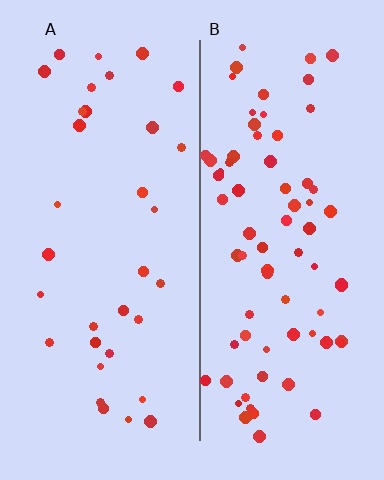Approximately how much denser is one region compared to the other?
Approximately 2.2× — region B over region A.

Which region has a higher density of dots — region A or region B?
B (the right).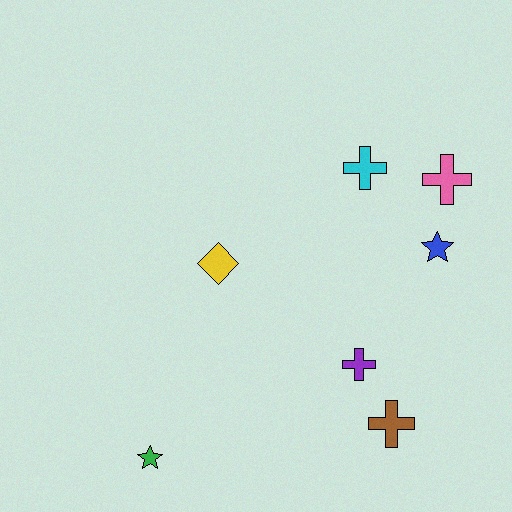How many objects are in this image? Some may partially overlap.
There are 7 objects.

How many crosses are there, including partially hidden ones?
There are 4 crosses.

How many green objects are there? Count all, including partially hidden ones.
There is 1 green object.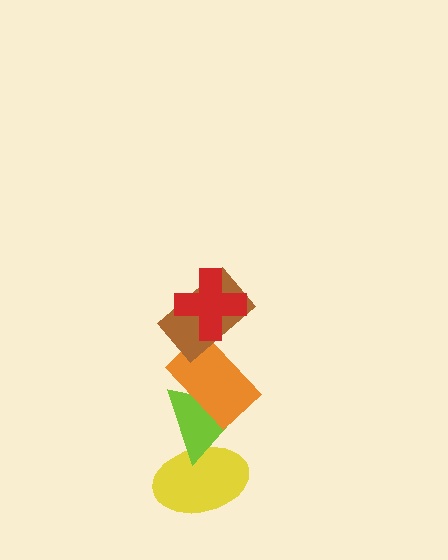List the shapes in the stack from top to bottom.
From top to bottom: the red cross, the brown rectangle, the orange rectangle, the lime triangle, the yellow ellipse.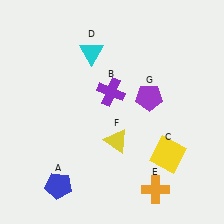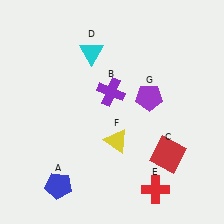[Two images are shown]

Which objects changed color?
C changed from yellow to red. E changed from orange to red.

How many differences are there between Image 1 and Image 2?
There are 2 differences between the two images.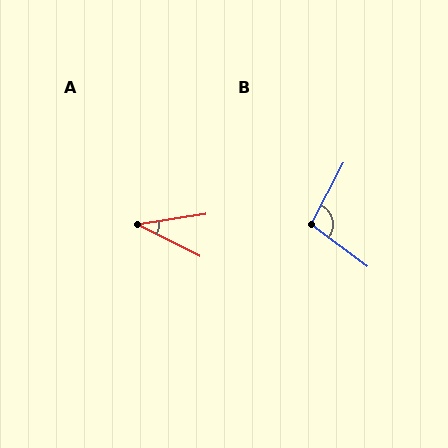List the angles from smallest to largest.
A (36°), B (99°).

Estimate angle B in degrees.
Approximately 99 degrees.